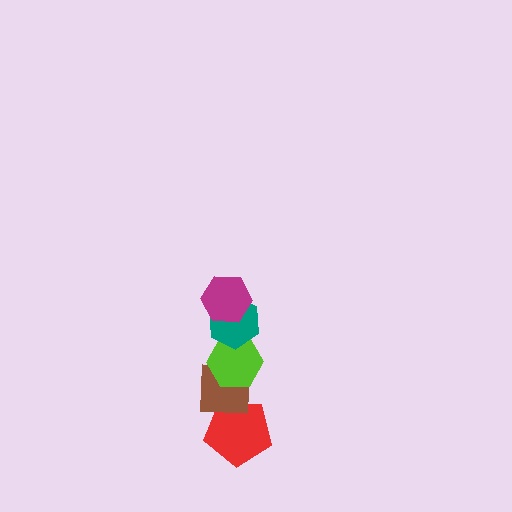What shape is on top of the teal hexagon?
The magenta hexagon is on top of the teal hexagon.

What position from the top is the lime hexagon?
The lime hexagon is 3rd from the top.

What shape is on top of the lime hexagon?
The teal hexagon is on top of the lime hexagon.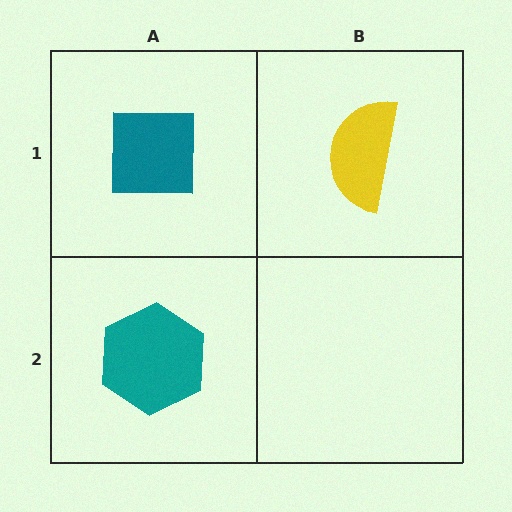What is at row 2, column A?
A teal hexagon.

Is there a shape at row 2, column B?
No, that cell is empty.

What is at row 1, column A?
A teal square.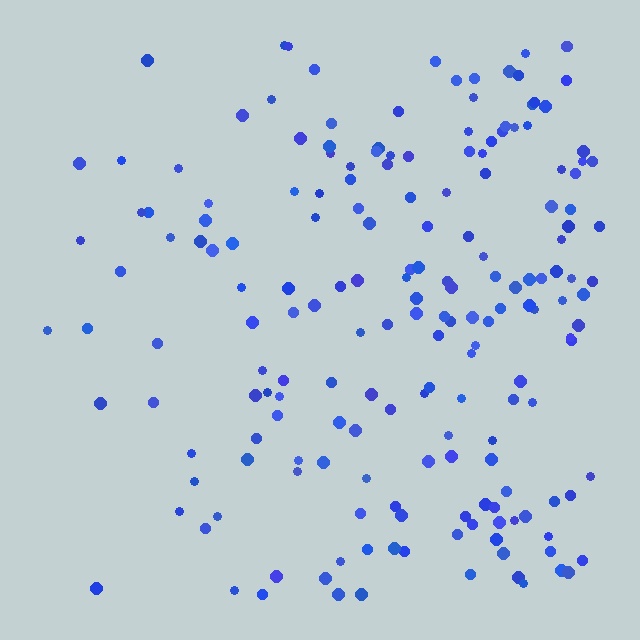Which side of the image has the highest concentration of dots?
The right.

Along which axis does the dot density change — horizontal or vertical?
Horizontal.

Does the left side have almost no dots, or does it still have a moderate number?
Still a moderate number, just noticeably fewer than the right.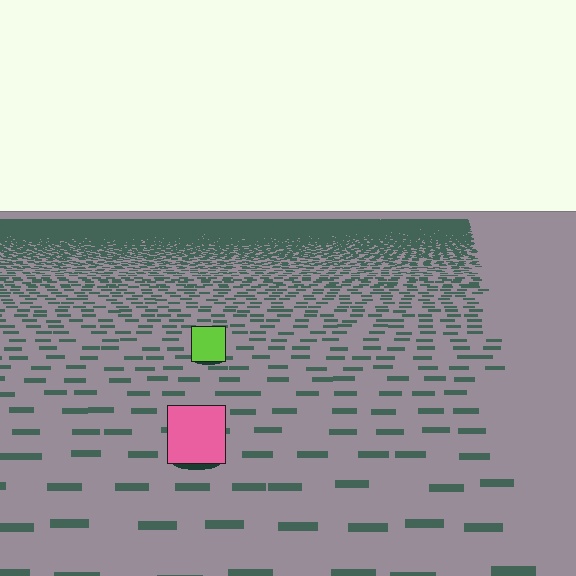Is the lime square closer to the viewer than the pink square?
No. The pink square is closer — you can tell from the texture gradient: the ground texture is coarser near it.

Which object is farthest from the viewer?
The lime square is farthest from the viewer. It appears smaller and the ground texture around it is denser.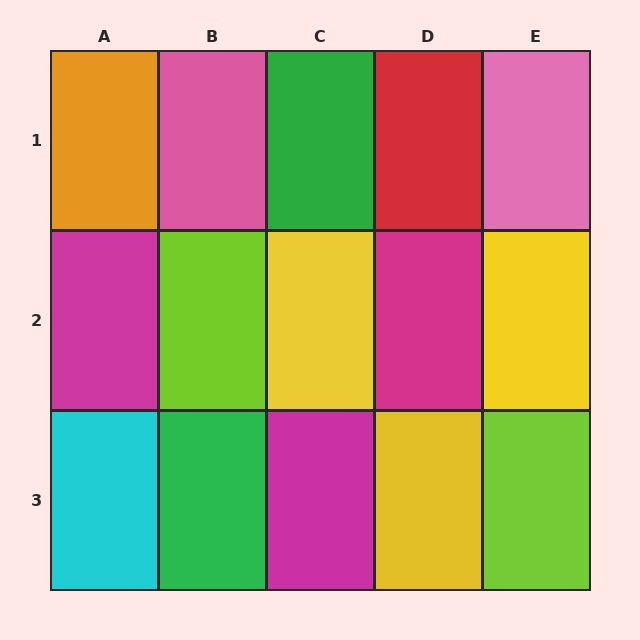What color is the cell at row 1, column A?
Orange.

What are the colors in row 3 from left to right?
Cyan, green, magenta, yellow, lime.